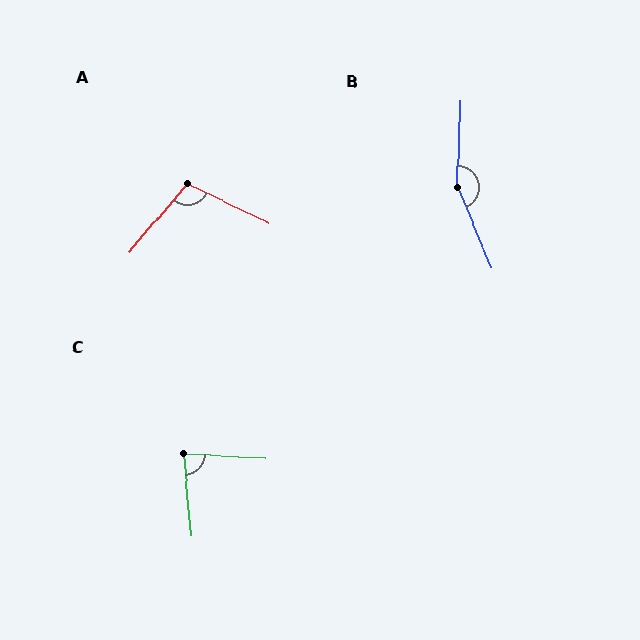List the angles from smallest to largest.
C (82°), A (104°), B (154°).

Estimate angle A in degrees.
Approximately 104 degrees.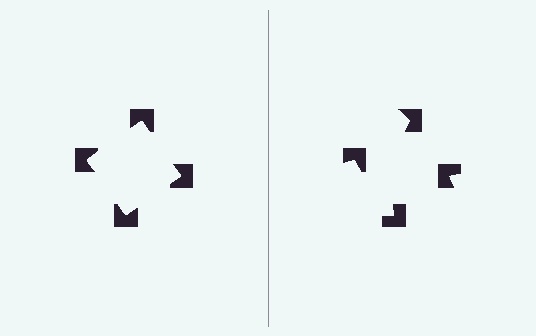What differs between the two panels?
The notched squares are positioned identically on both sides; only the wedge orientations differ. On the left they align to a square; on the right they are misaligned.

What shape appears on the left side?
An illusory square.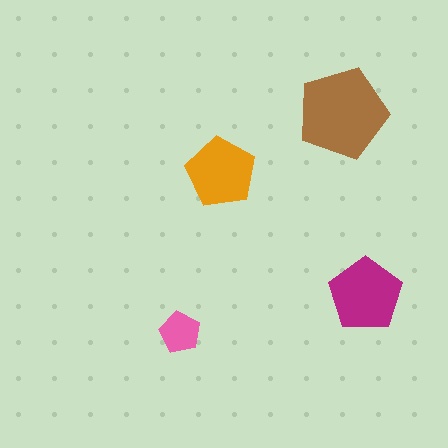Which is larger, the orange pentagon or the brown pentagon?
The brown one.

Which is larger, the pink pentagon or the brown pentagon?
The brown one.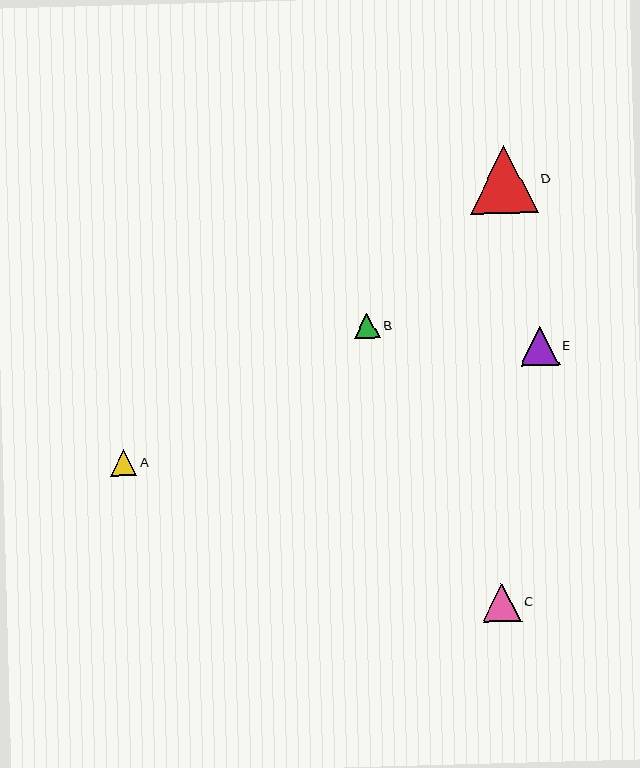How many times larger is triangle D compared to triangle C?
Triangle D is approximately 1.8 times the size of triangle C.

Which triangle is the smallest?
Triangle B is the smallest with a size of approximately 26 pixels.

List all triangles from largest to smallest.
From largest to smallest: D, E, C, A, B.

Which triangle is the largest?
Triangle D is the largest with a size of approximately 68 pixels.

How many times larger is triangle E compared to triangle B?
Triangle E is approximately 1.5 times the size of triangle B.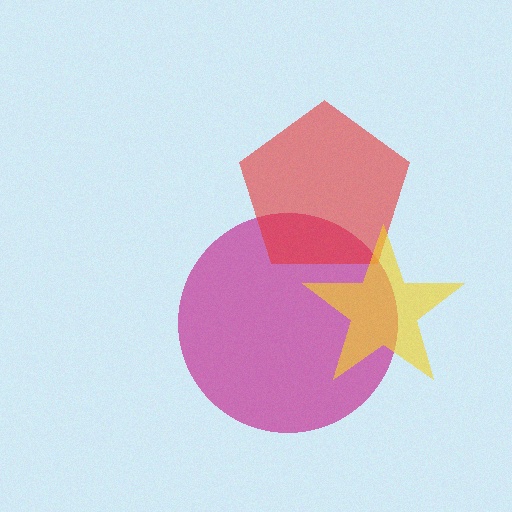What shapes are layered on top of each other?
The layered shapes are: a magenta circle, a red pentagon, a yellow star.